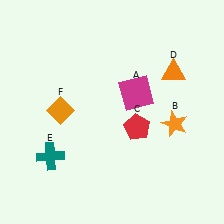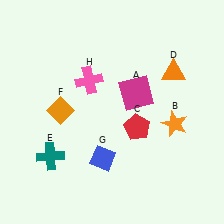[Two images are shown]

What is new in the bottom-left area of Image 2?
A blue diamond (G) was added in the bottom-left area of Image 2.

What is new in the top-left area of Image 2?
A pink cross (H) was added in the top-left area of Image 2.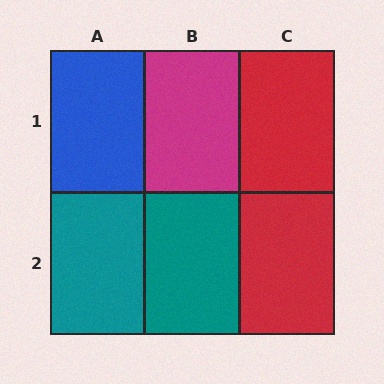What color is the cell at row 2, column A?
Teal.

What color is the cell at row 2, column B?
Teal.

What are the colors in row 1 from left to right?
Blue, magenta, red.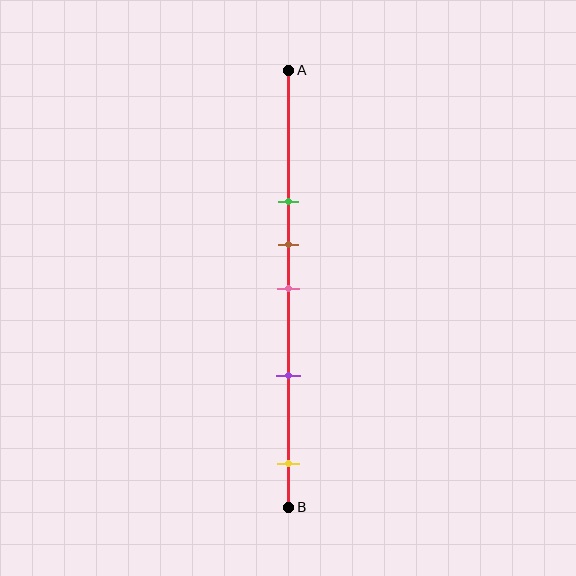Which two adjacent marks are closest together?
The brown and pink marks are the closest adjacent pair.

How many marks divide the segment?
There are 5 marks dividing the segment.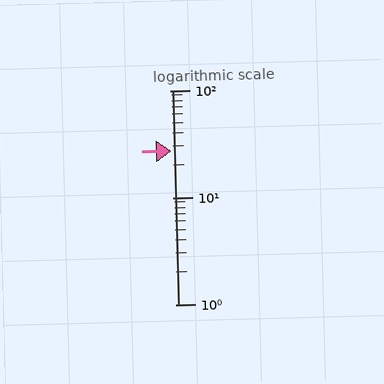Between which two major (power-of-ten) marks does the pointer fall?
The pointer is between 10 and 100.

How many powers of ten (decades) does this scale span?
The scale spans 2 decades, from 1 to 100.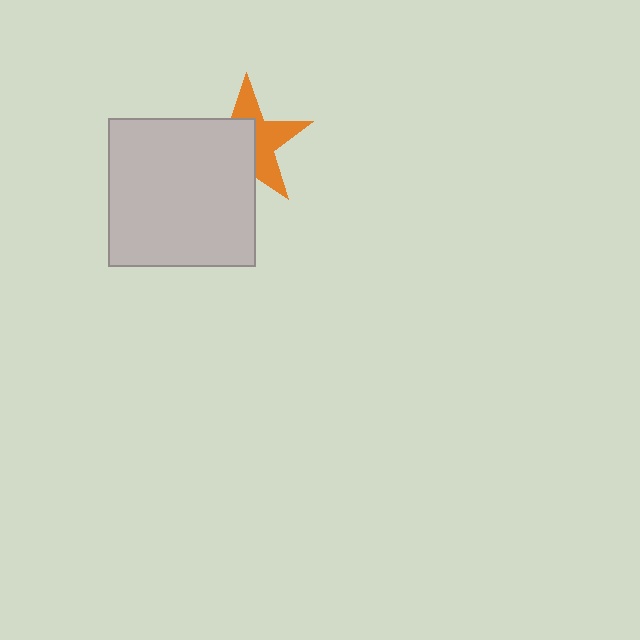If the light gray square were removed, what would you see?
You would see the complete orange star.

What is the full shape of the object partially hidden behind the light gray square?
The partially hidden object is an orange star.